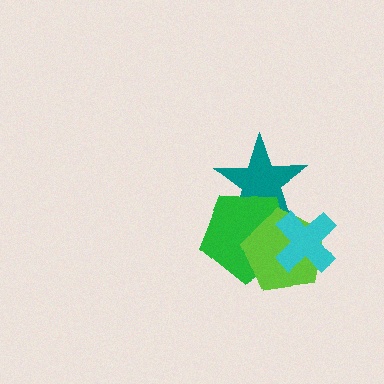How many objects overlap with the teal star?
2 objects overlap with the teal star.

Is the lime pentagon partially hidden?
Yes, it is partially covered by another shape.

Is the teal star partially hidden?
Yes, it is partially covered by another shape.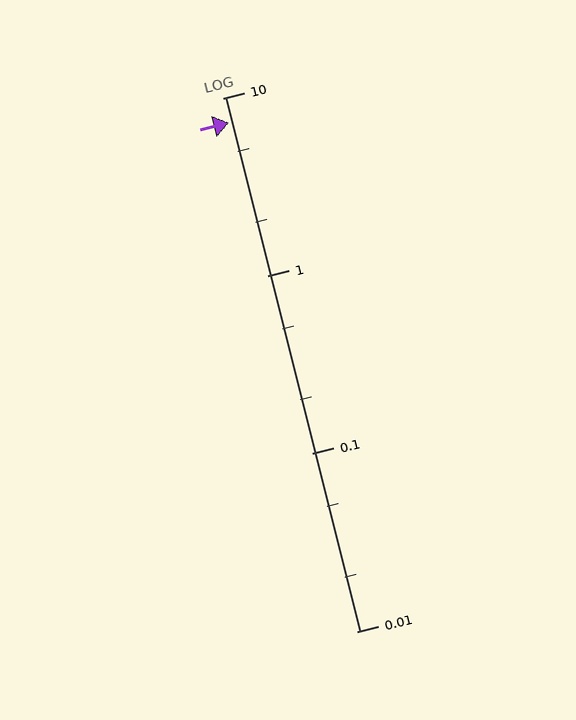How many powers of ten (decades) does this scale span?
The scale spans 3 decades, from 0.01 to 10.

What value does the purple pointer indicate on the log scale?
The pointer indicates approximately 7.3.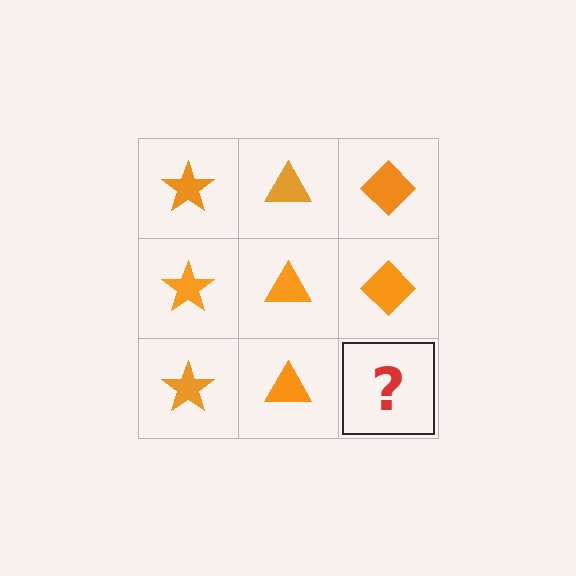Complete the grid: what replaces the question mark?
The question mark should be replaced with an orange diamond.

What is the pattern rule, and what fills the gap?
The rule is that each column has a consistent shape. The gap should be filled with an orange diamond.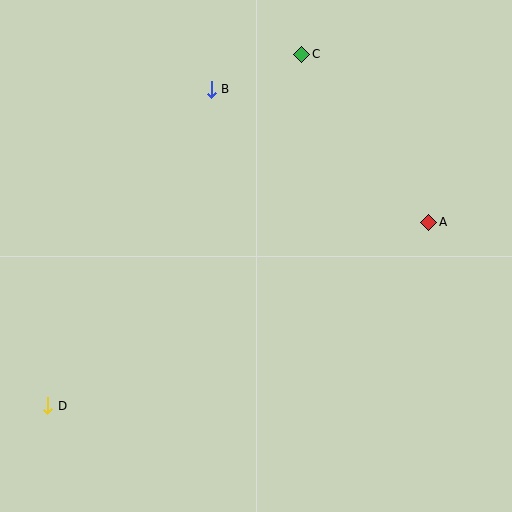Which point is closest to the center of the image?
Point B at (211, 89) is closest to the center.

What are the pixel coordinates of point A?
Point A is at (429, 222).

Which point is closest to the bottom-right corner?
Point A is closest to the bottom-right corner.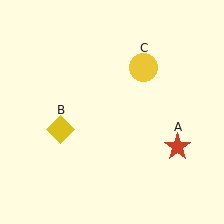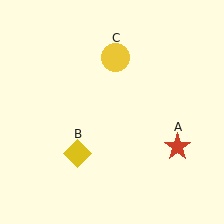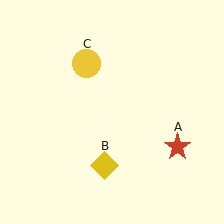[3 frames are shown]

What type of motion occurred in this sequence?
The yellow diamond (object B), yellow circle (object C) rotated counterclockwise around the center of the scene.